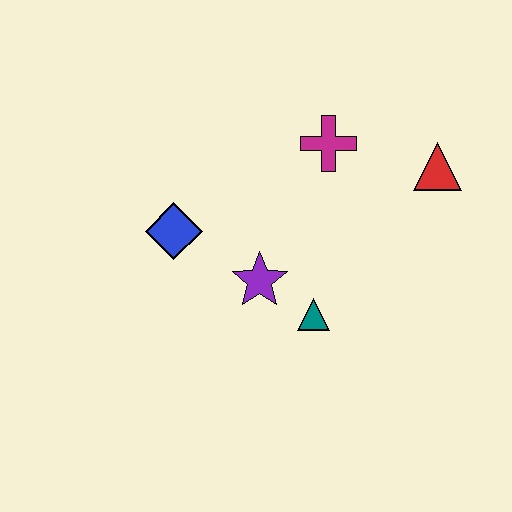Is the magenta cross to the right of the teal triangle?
Yes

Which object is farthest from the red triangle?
The blue diamond is farthest from the red triangle.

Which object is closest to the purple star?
The teal triangle is closest to the purple star.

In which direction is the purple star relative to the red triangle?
The purple star is to the left of the red triangle.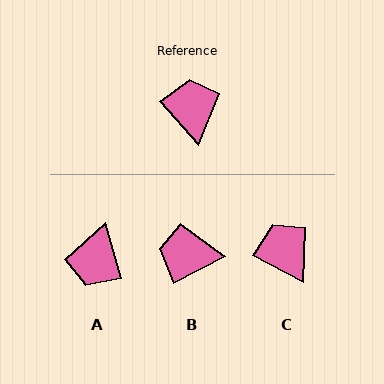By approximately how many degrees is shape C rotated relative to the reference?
Approximately 21 degrees counter-clockwise.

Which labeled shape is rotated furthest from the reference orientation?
A, about 154 degrees away.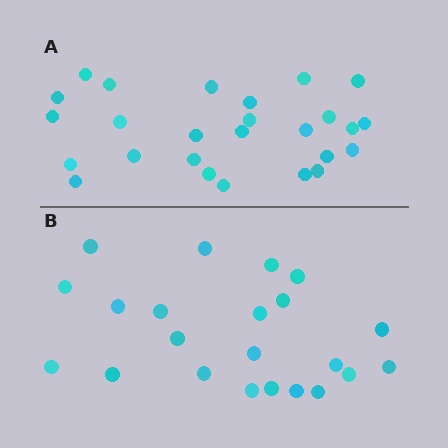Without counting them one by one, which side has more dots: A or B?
Region A (the top region) has more dots.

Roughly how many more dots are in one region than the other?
Region A has about 4 more dots than region B.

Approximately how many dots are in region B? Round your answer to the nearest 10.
About 20 dots. (The exact count is 22, which rounds to 20.)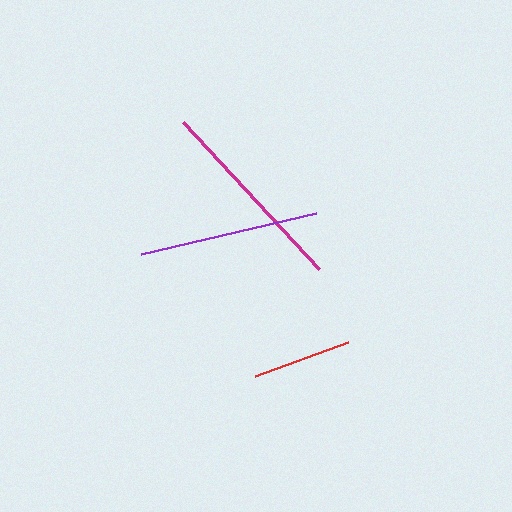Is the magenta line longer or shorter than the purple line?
The magenta line is longer than the purple line.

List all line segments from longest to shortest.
From longest to shortest: magenta, purple, red.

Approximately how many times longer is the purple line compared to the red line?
The purple line is approximately 1.8 times the length of the red line.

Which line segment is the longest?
The magenta line is the longest at approximately 200 pixels.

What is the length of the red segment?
The red segment is approximately 99 pixels long.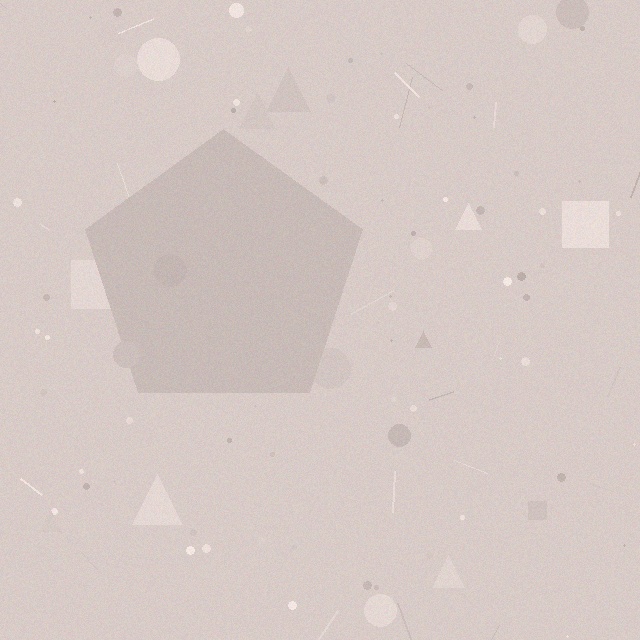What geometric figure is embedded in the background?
A pentagon is embedded in the background.